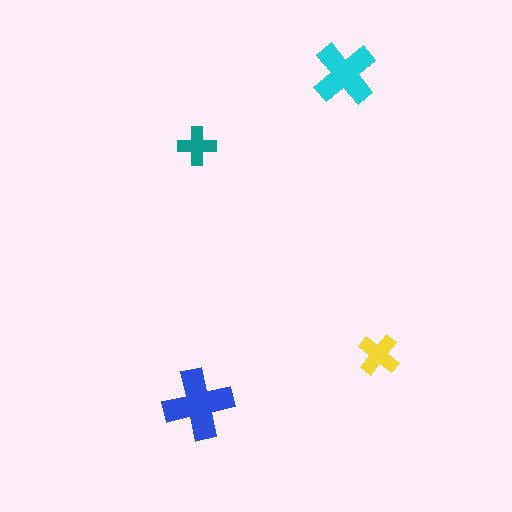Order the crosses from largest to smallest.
the blue one, the cyan one, the yellow one, the teal one.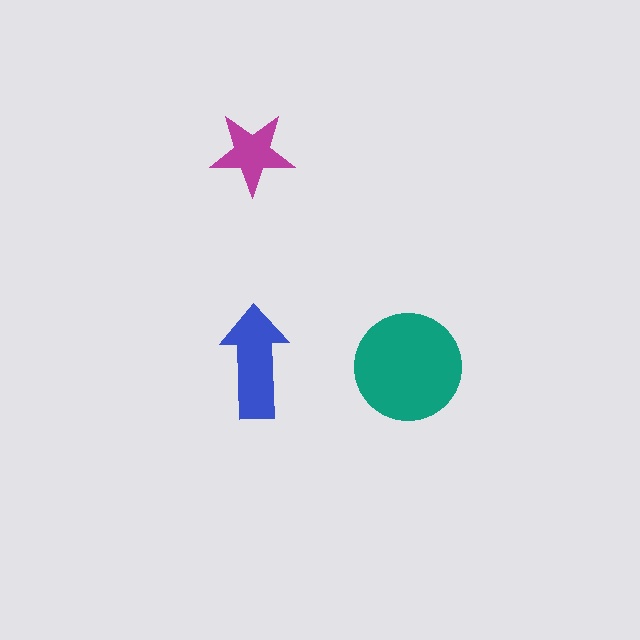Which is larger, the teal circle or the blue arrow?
The teal circle.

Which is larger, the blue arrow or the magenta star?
The blue arrow.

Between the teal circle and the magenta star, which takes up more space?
The teal circle.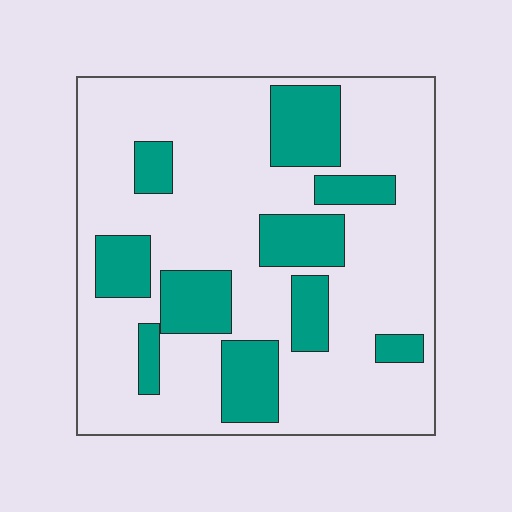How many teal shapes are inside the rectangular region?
10.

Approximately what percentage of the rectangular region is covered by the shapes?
Approximately 25%.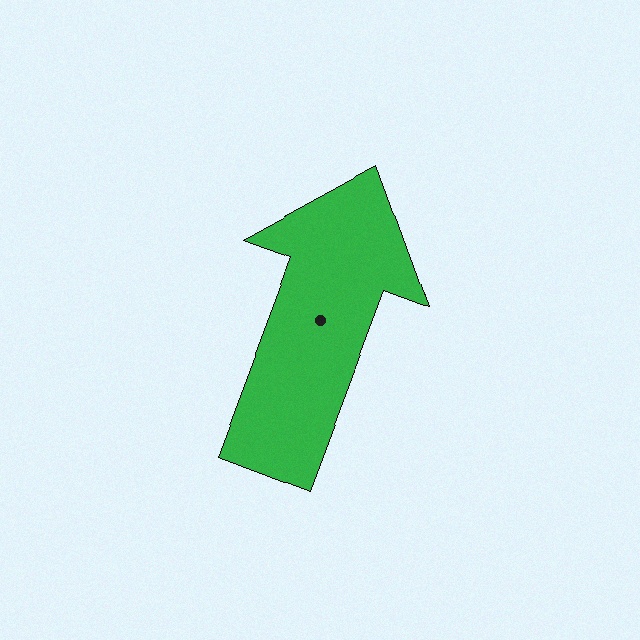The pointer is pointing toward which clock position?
Roughly 1 o'clock.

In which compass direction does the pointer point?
North.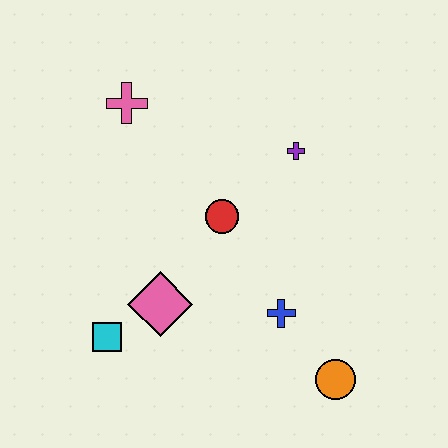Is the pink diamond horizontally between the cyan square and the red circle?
Yes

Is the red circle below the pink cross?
Yes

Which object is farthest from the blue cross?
The pink cross is farthest from the blue cross.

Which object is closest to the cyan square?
The pink diamond is closest to the cyan square.